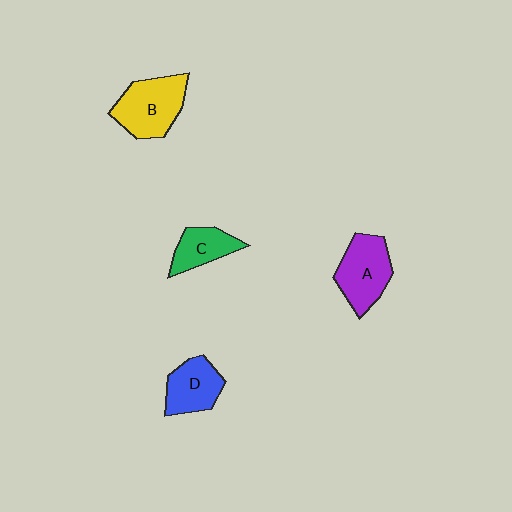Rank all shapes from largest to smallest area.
From largest to smallest: B (yellow), A (purple), D (blue), C (green).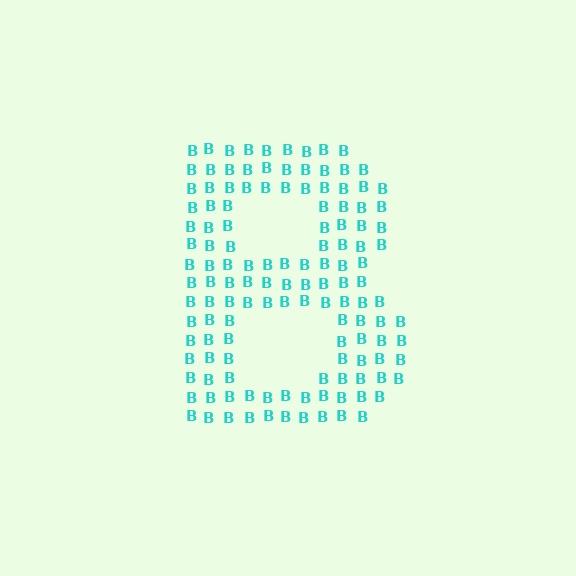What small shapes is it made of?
It is made of small letter B's.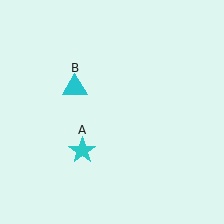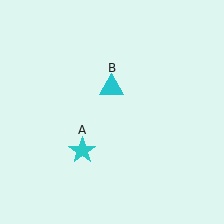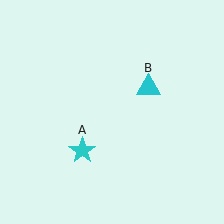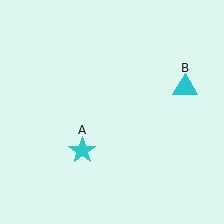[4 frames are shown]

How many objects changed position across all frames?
1 object changed position: cyan triangle (object B).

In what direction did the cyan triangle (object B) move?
The cyan triangle (object B) moved right.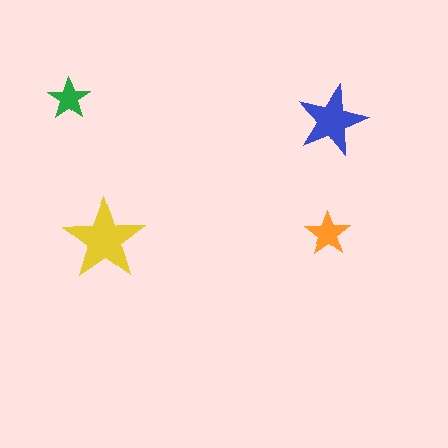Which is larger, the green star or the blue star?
The blue one.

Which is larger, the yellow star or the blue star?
The yellow one.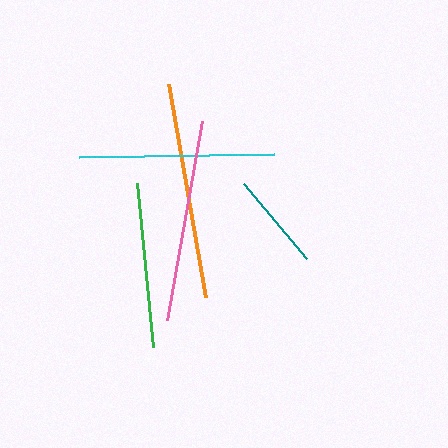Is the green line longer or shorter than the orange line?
The orange line is longer than the green line.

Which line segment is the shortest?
The teal line is the shortest at approximately 97 pixels.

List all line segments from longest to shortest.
From longest to shortest: orange, pink, cyan, green, teal.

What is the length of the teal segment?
The teal segment is approximately 97 pixels long.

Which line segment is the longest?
The orange line is the longest at approximately 217 pixels.